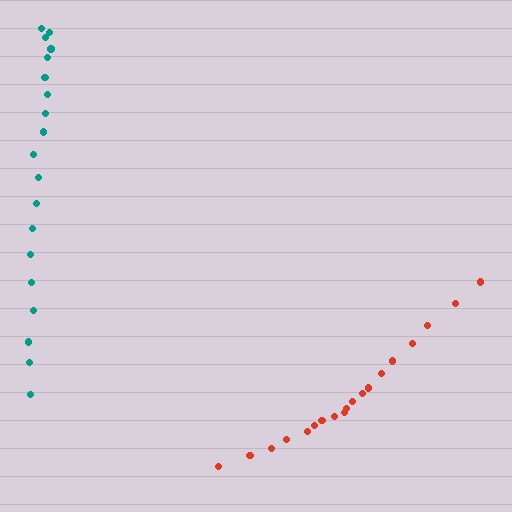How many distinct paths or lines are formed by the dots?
There are 2 distinct paths.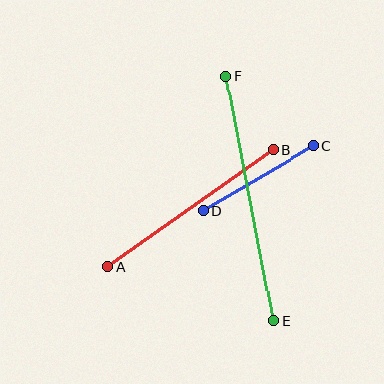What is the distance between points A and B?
The distance is approximately 203 pixels.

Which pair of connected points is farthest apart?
Points E and F are farthest apart.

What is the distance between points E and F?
The distance is approximately 249 pixels.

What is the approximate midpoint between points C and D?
The midpoint is at approximately (258, 178) pixels.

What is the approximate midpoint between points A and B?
The midpoint is at approximately (191, 208) pixels.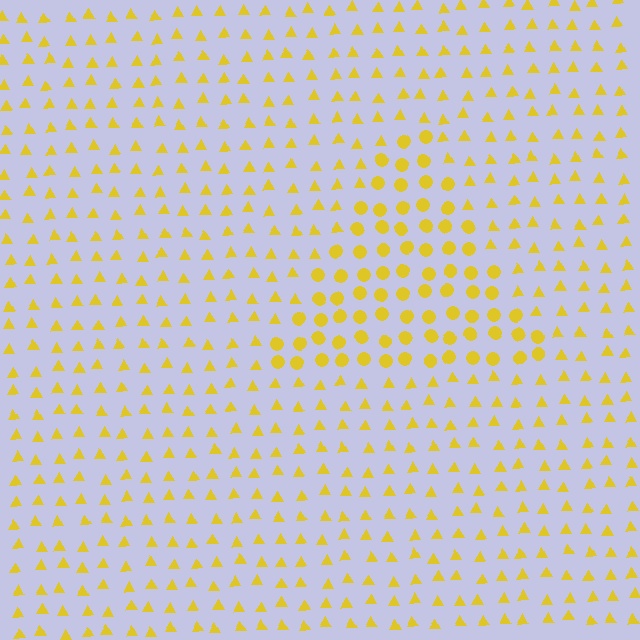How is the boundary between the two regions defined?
The boundary is defined by a change in element shape: circles inside vs. triangles outside. All elements share the same color and spacing.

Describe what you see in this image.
The image is filled with small yellow elements arranged in a uniform grid. A triangle-shaped region contains circles, while the surrounding area contains triangles. The boundary is defined purely by the change in element shape.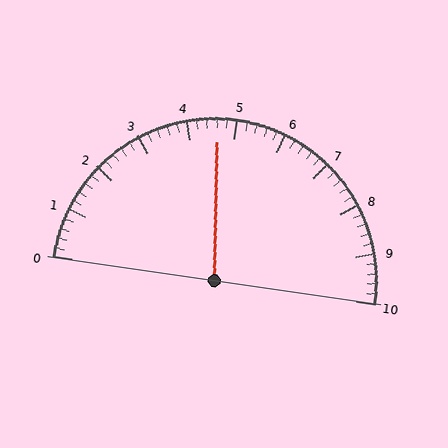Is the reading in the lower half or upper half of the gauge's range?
The reading is in the lower half of the range (0 to 10).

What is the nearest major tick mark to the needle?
The nearest major tick mark is 5.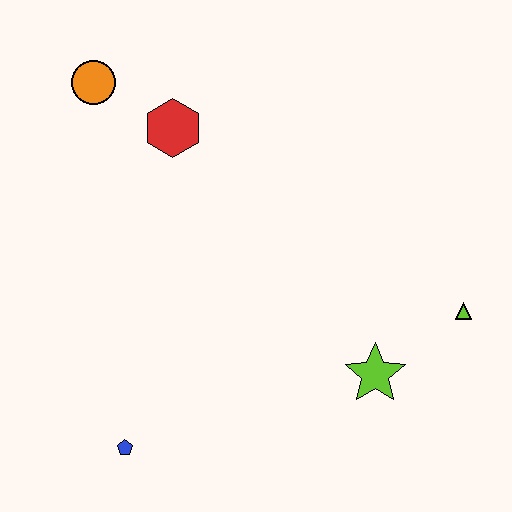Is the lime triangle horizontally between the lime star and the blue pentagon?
No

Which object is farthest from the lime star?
The orange circle is farthest from the lime star.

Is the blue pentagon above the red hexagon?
No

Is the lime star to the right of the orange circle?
Yes